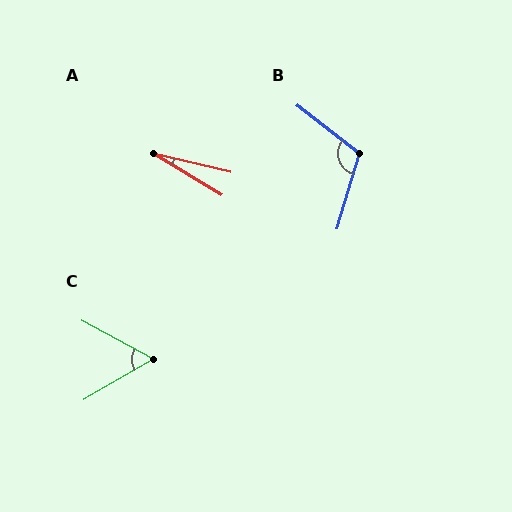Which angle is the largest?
B, at approximately 111 degrees.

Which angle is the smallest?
A, at approximately 18 degrees.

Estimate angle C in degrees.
Approximately 59 degrees.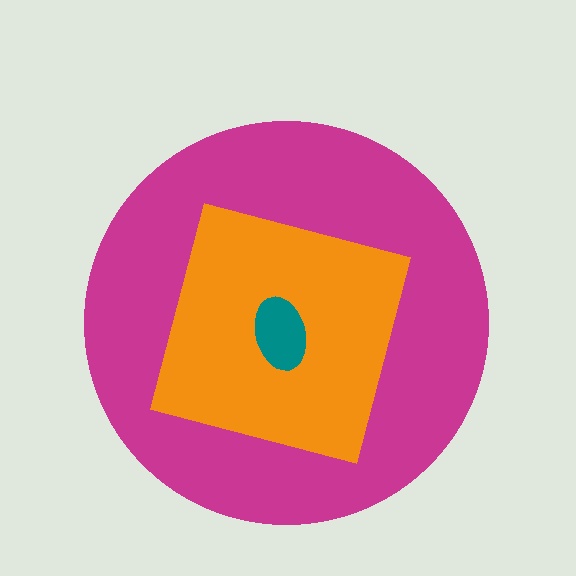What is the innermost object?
The teal ellipse.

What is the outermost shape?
The magenta circle.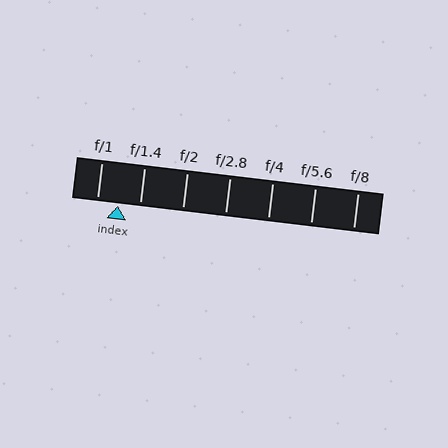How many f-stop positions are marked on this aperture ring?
There are 7 f-stop positions marked.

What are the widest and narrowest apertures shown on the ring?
The widest aperture shown is f/1 and the narrowest is f/8.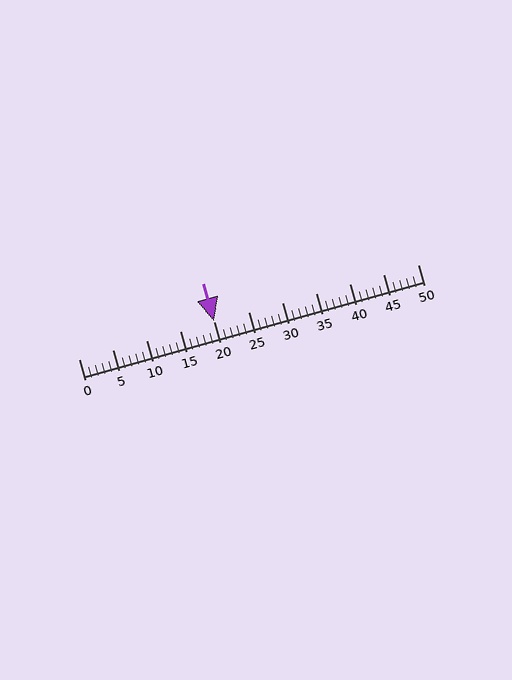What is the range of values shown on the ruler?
The ruler shows values from 0 to 50.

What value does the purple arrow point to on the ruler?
The purple arrow points to approximately 20.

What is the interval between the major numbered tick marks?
The major tick marks are spaced 5 units apart.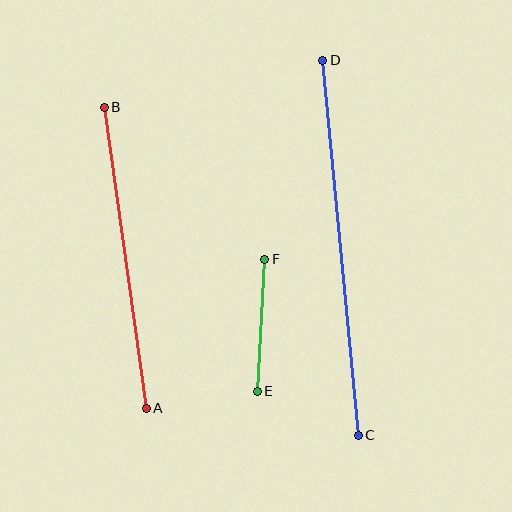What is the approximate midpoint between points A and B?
The midpoint is at approximately (125, 258) pixels.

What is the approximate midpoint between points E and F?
The midpoint is at approximately (261, 325) pixels.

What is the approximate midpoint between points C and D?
The midpoint is at approximately (340, 248) pixels.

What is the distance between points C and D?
The distance is approximately 377 pixels.